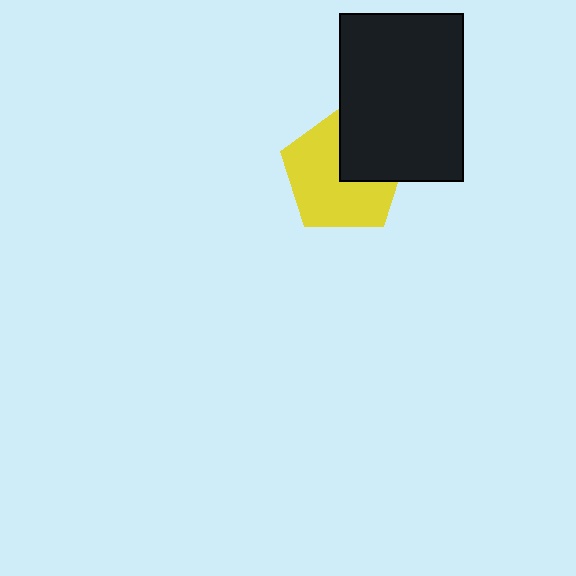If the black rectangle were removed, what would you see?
You would see the complete yellow pentagon.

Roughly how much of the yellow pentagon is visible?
Most of it is visible (roughly 67%).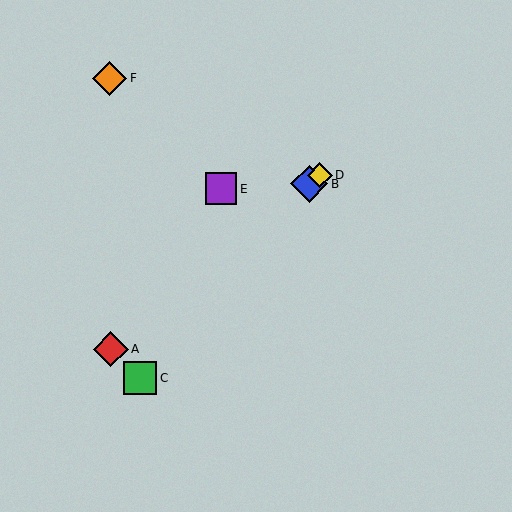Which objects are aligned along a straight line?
Objects A, B, D are aligned along a straight line.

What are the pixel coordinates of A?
Object A is at (111, 349).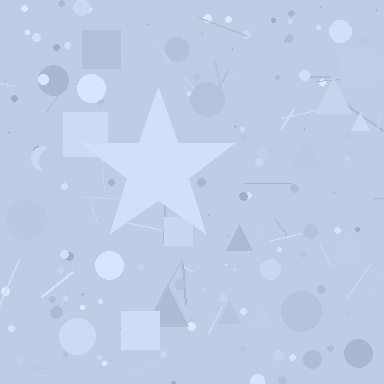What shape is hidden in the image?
A star is hidden in the image.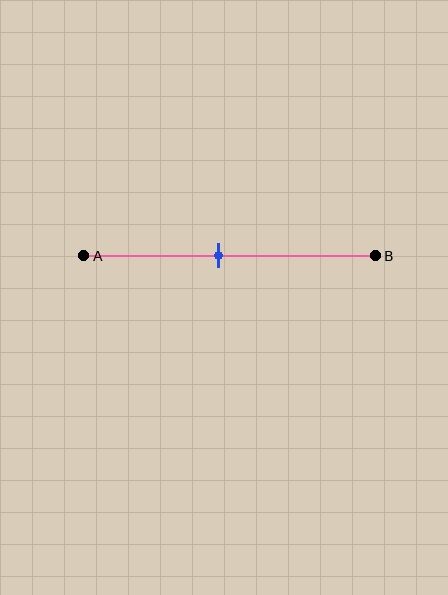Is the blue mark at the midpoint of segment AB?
No, the mark is at about 45% from A, not at the 50% midpoint.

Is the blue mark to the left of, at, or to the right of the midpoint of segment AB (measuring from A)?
The blue mark is to the left of the midpoint of segment AB.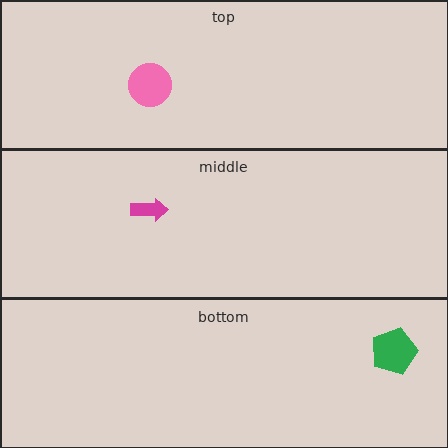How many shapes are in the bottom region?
1.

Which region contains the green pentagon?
The bottom region.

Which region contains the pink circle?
The top region.